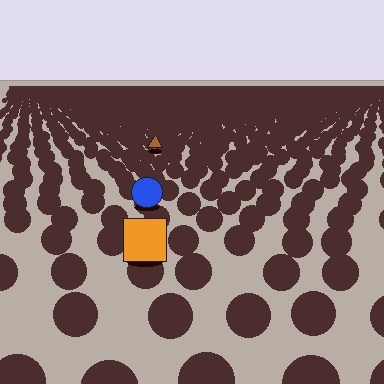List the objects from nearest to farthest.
From nearest to farthest: the orange square, the blue circle, the brown triangle.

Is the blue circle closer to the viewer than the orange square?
No. The orange square is closer — you can tell from the texture gradient: the ground texture is coarser near it.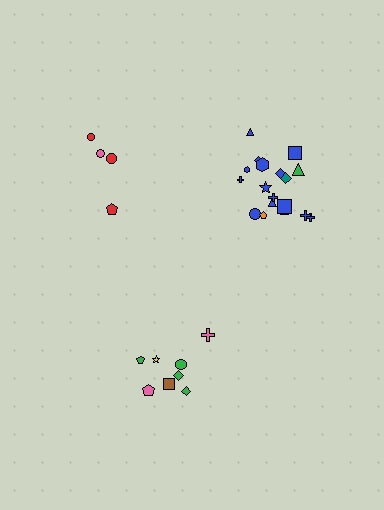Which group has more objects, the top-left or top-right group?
The top-right group.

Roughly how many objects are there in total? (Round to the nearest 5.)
Roughly 30 objects in total.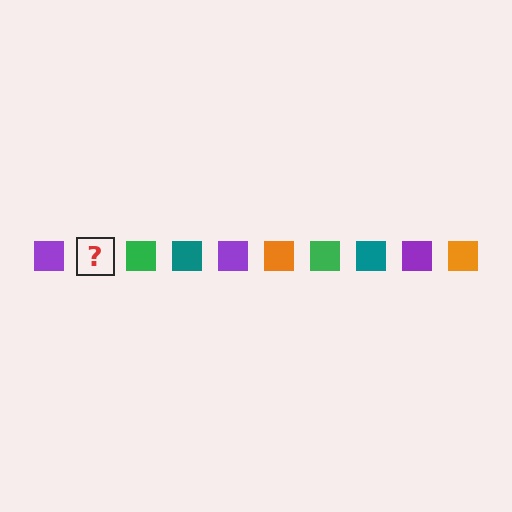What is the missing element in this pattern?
The missing element is an orange square.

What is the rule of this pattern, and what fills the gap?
The rule is that the pattern cycles through purple, orange, green, teal squares. The gap should be filled with an orange square.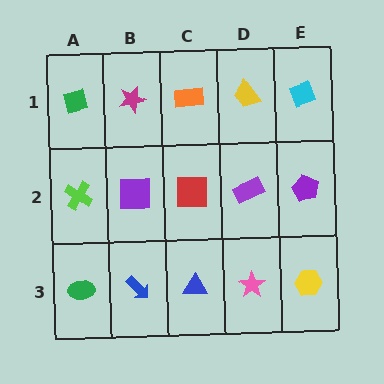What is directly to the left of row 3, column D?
A blue triangle.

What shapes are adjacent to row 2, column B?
A magenta star (row 1, column B), a blue arrow (row 3, column B), a lime cross (row 2, column A), a red square (row 2, column C).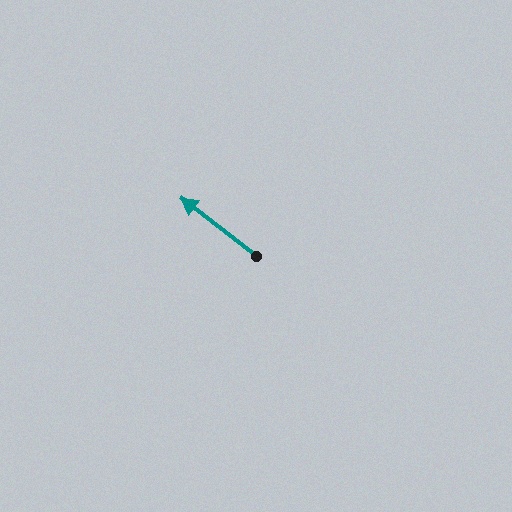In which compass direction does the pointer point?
Northwest.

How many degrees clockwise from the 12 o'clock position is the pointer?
Approximately 308 degrees.